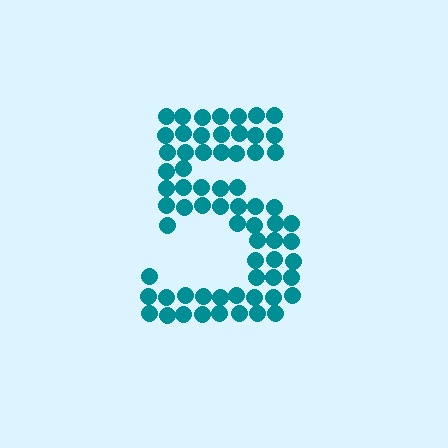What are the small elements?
The small elements are circles.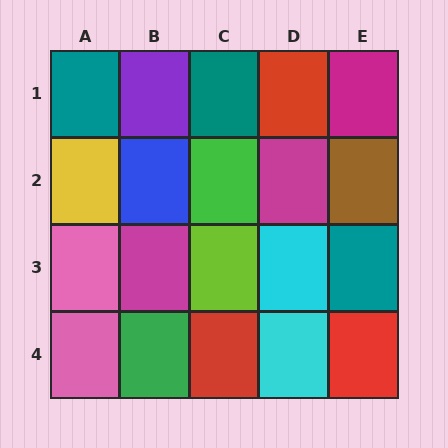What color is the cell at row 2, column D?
Magenta.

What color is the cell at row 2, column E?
Brown.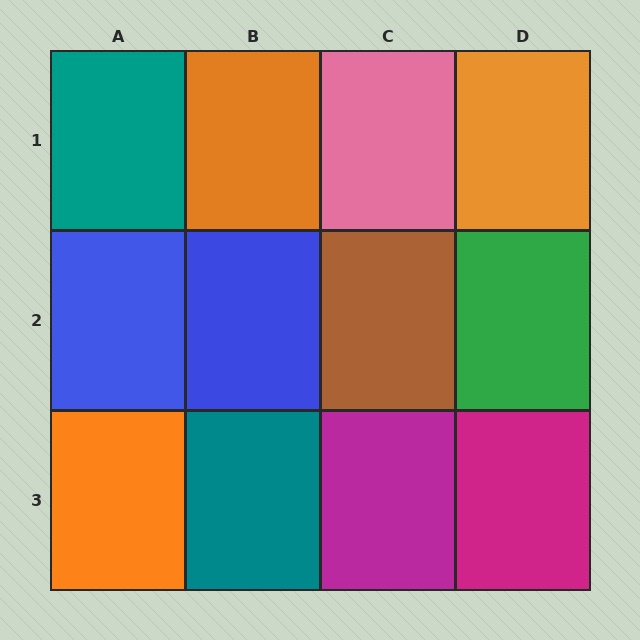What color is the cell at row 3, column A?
Orange.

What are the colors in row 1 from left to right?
Teal, orange, pink, orange.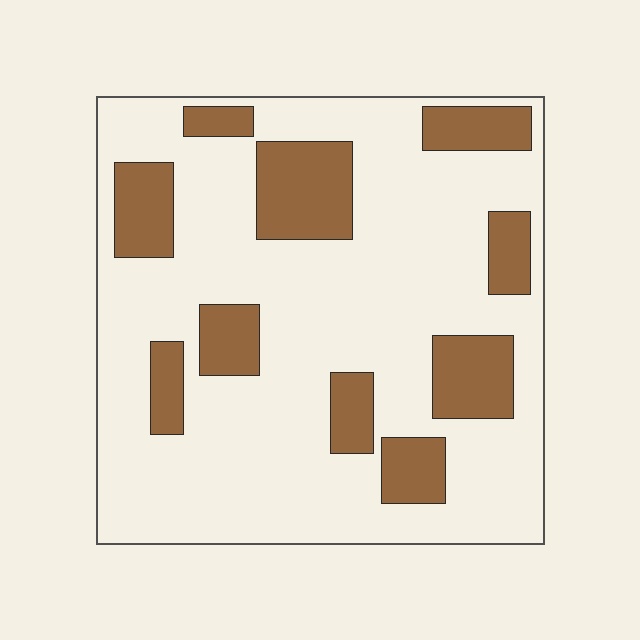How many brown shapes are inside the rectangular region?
10.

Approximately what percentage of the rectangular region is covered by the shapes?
Approximately 25%.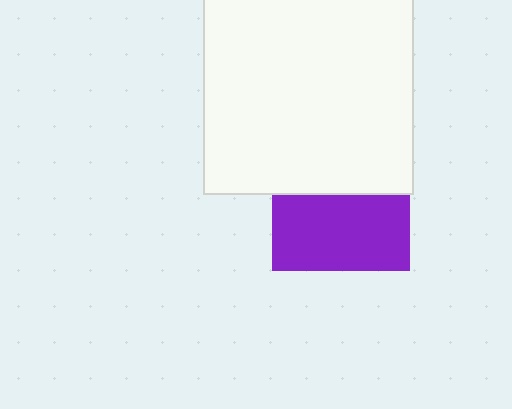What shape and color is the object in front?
The object in front is a white square.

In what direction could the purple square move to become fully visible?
The purple square could move down. That would shift it out from behind the white square entirely.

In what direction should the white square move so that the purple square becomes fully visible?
The white square should move up. That is the shortest direction to clear the overlap and leave the purple square fully visible.